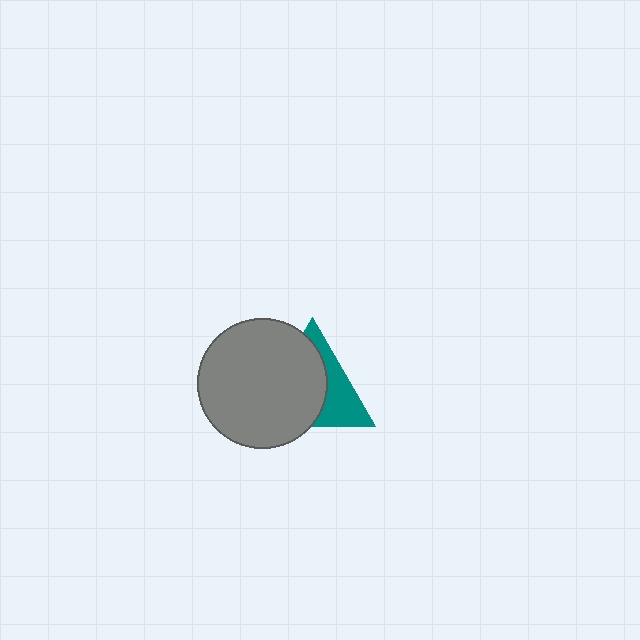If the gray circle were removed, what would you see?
You would see the complete teal triangle.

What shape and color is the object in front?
The object in front is a gray circle.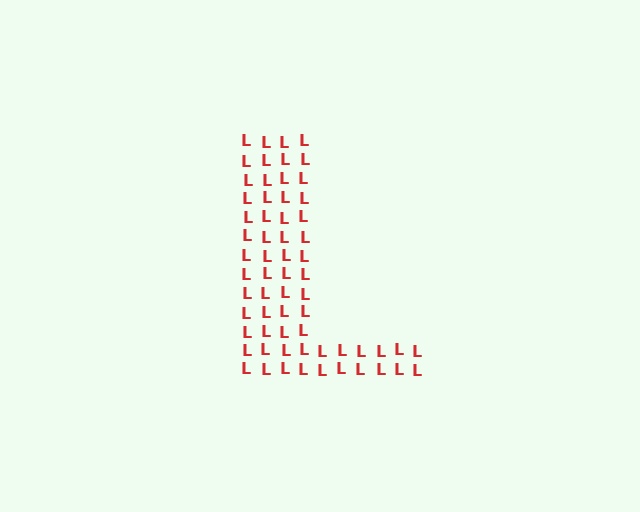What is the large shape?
The large shape is the letter L.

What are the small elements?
The small elements are letter L's.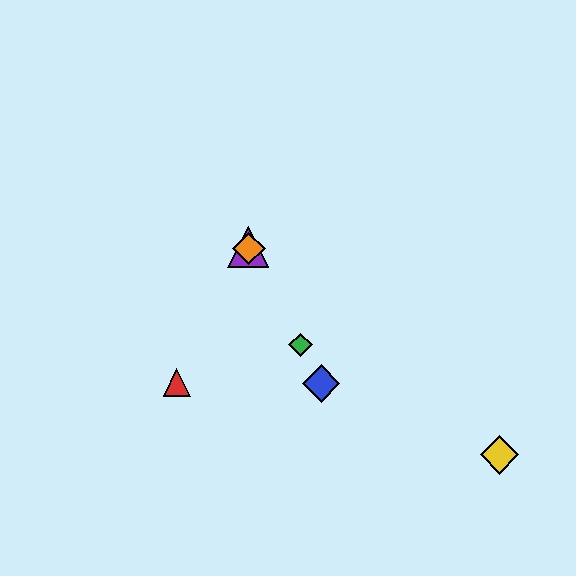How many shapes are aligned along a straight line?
4 shapes (the blue diamond, the green diamond, the purple triangle, the orange diamond) are aligned along a straight line.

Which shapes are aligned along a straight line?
The blue diamond, the green diamond, the purple triangle, the orange diamond are aligned along a straight line.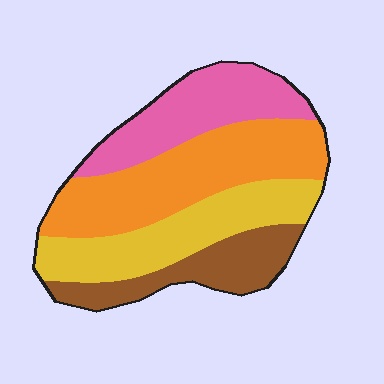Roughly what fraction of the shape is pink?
Pink covers roughly 25% of the shape.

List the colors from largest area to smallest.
From largest to smallest: orange, yellow, pink, brown.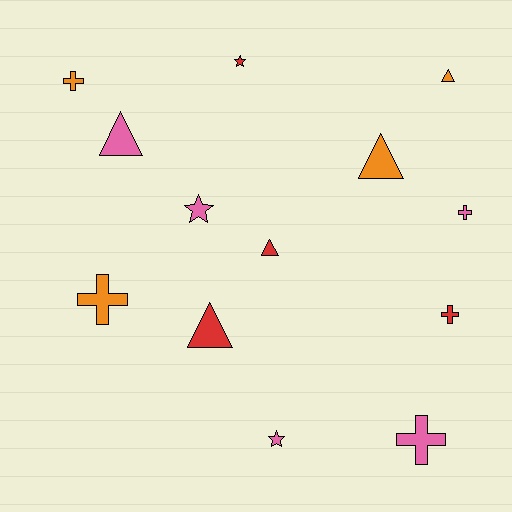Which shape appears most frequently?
Triangle, with 5 objects.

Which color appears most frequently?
Pink, with 5 objects.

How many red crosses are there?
There is 1 red cross.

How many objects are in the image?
There are 13 objects.